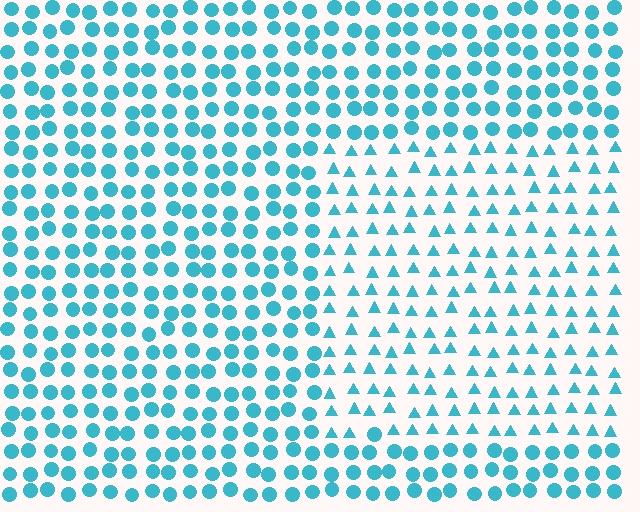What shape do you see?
I see a rectangle.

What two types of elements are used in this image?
The image uses triangles inside the rectangle region and circles outside it.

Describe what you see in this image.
The image is filled with small cyan elements arranged in a uniform grid. A rectangle-shaped region contains triangles, while the surrounding area contains circles. The boundary is defined purely by the change in element shape.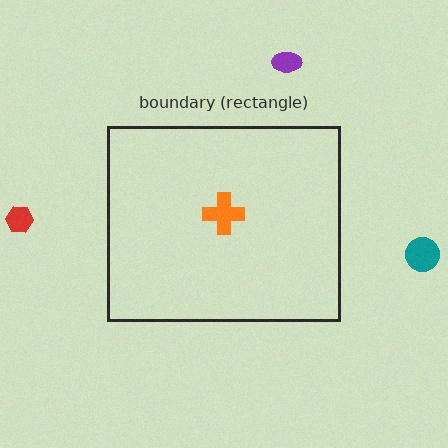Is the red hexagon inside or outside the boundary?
Outside.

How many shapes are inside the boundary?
1 inside, 3 outside.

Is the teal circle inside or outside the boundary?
Outside.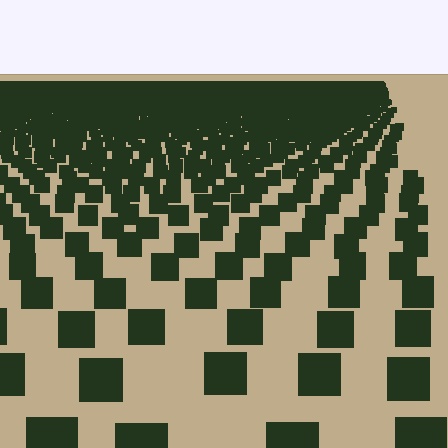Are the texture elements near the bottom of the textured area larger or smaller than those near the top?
Larger. Near the bottom, elements are closer to the viewer and appear at a bigger on-screen size.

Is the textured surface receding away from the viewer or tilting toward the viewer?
The surface is receding away from the viewer. Texture elements get smaller and denser toward the top.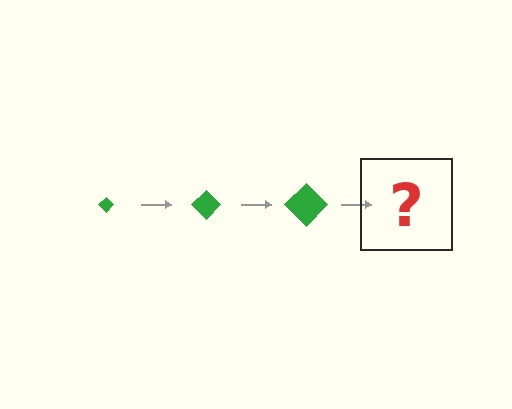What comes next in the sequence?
The next element should be a green diamond, larger than the previous one.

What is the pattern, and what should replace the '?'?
The pattern is that the diamond gets progressively larger each step. The '?' should be a green diamond, larger than the previous one.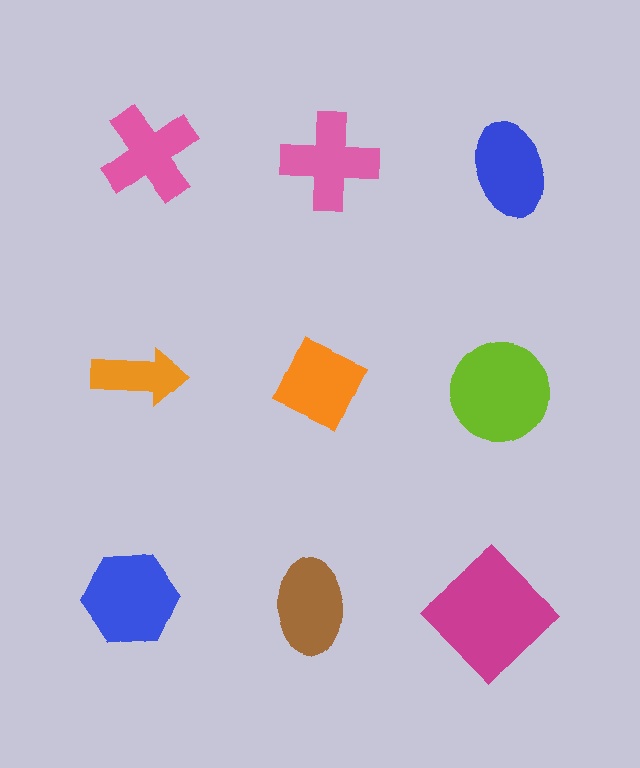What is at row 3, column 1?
A blue hexagon.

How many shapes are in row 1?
3 shapes.